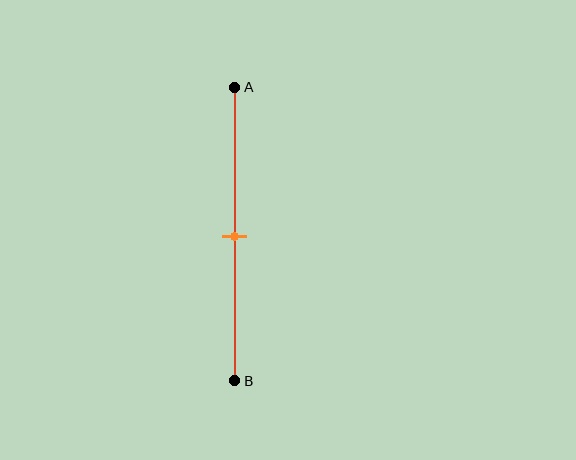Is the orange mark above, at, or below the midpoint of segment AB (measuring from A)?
The orange mark is approximately at the midpoint of segment AB.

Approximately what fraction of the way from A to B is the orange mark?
The orange mark is approximately 50% of the way from A to B.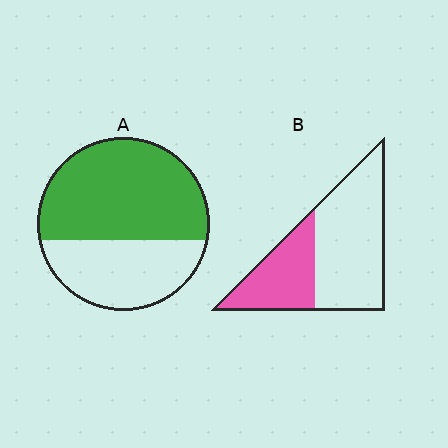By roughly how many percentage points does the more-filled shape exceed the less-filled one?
By roughly 25 percentage points (A over B).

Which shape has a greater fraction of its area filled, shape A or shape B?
Shape A.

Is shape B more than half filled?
No.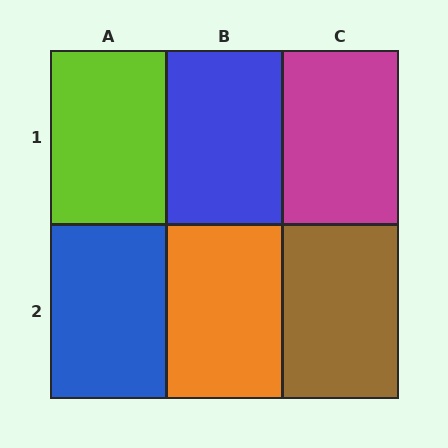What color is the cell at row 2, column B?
Orange.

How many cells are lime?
1 cell is lime.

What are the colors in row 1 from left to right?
Lime, blue, magenta.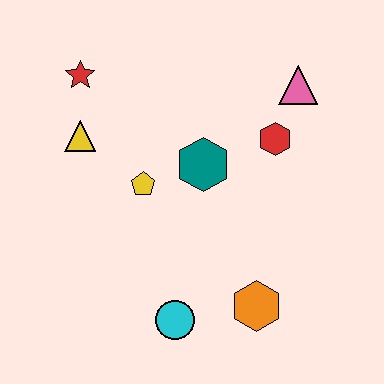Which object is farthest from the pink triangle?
The cyan circle is farthest from the pink triangle.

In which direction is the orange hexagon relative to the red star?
The orange hexagon is below the red star.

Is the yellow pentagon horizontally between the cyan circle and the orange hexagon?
No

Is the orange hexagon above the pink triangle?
No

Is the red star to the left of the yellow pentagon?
Yes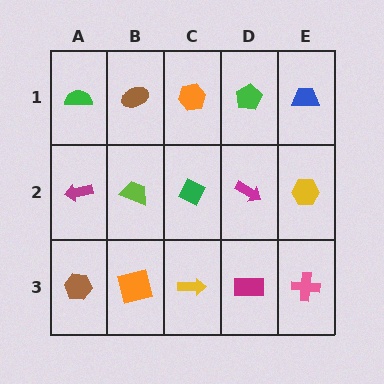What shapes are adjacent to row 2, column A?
A green semicircle (row 1, column A), a brown hexagon (row 3, column A), a lime trapezoid (row 2, column B).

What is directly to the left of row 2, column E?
A magenta arrow.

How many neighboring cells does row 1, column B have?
3.